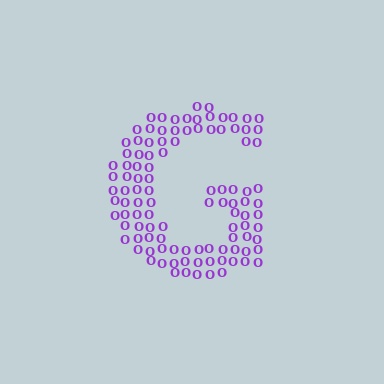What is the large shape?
The large shape is the letter G.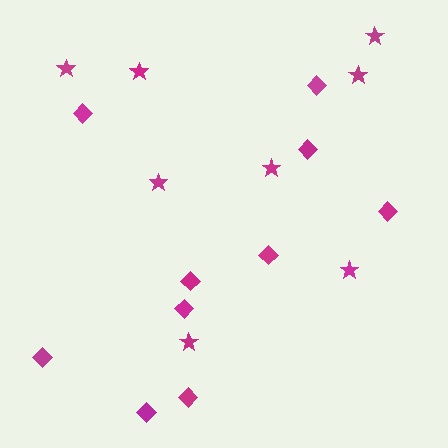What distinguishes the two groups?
There are 2 groups: one group of diamonds (10) and one group of stars (8).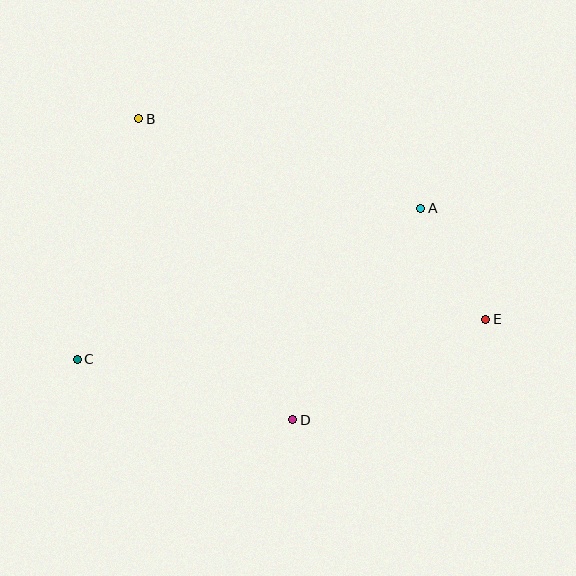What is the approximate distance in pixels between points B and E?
The distance between B and E is approximately 401 pixels.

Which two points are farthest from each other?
Points C and E are farthest from each other.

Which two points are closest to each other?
Points A and E are closest to each other.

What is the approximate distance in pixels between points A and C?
The distance between A and C is approximately 376 pixels.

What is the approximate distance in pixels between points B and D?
The distance between B and D is approximately 338 pixels.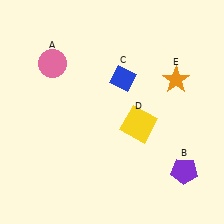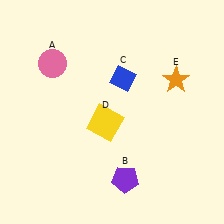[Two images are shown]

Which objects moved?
The objects that moved are: the purple pentagon (B), the yellow square (D).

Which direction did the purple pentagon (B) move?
The purple pentagon (B) moved left.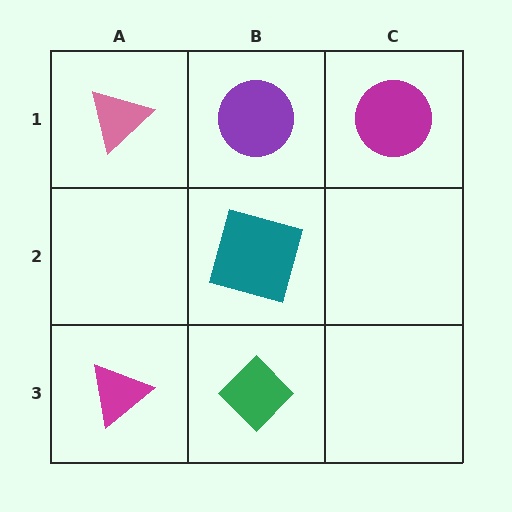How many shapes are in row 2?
1 shape.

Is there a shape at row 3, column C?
No, that cell is empty.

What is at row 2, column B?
A teal square.